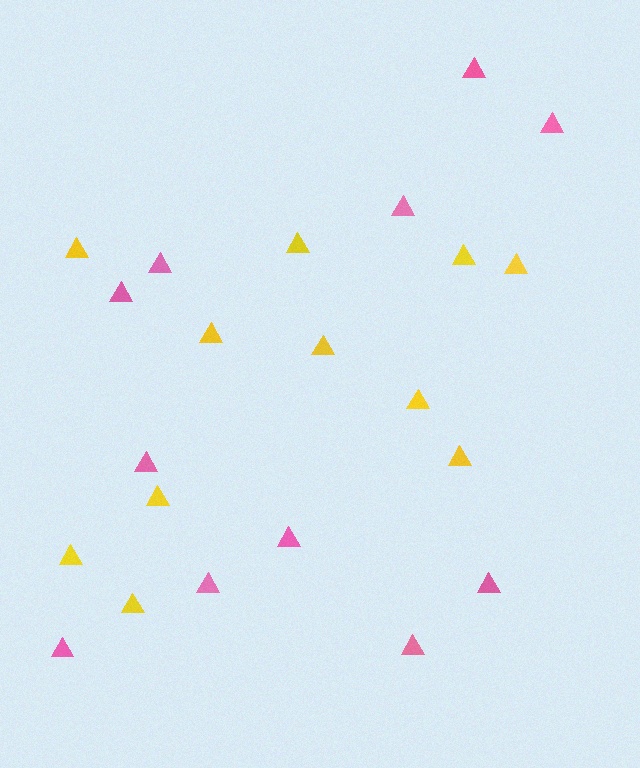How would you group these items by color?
There are 2 groups: one group of pink triangles (11) and one group of yellow triangles (11).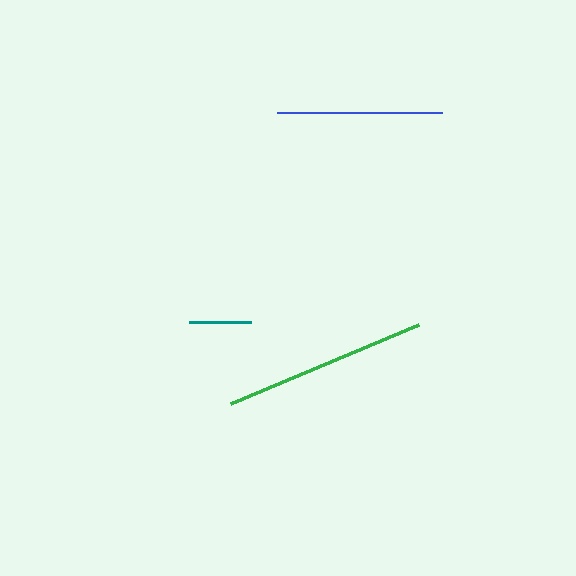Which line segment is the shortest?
The teal line is the shortest at approximately 62 pixels.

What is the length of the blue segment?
The blue segment is approximately 164 pixels long.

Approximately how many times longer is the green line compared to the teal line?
The green line is approximately 3.3 times the length of the teal line.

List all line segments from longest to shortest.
From longest to shortest: green, blue, teal.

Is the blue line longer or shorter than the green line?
The green line is longer than the blue line.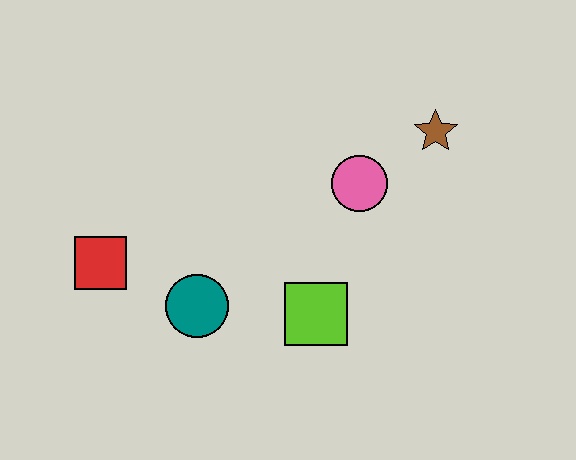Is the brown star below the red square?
No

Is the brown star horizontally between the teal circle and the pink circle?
No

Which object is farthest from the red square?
The brown star is farthest from the red square.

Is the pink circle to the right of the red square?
Yes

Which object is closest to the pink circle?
The brown star is closest to the pink circle.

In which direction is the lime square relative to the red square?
The lime square is to the right of the red square.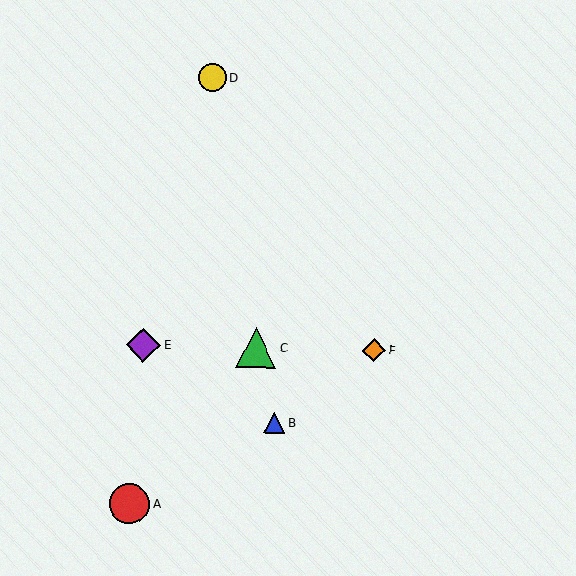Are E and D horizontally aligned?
No, E is at y≈345 and D is at y≈77.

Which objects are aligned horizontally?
Objects C, E, F are aligned horizontally.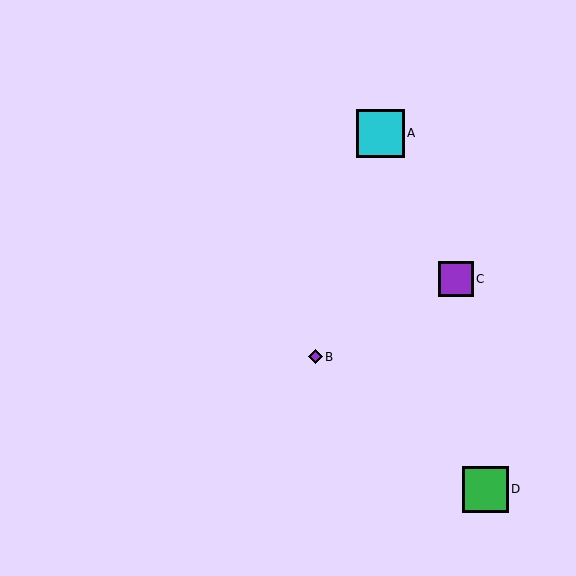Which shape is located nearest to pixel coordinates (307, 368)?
The purple diamond (labeled B) at (316, 357) is nearest to that location.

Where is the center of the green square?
The center of the green square is at (486, 489).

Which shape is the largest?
The cyan square (labeled A) is the largest.